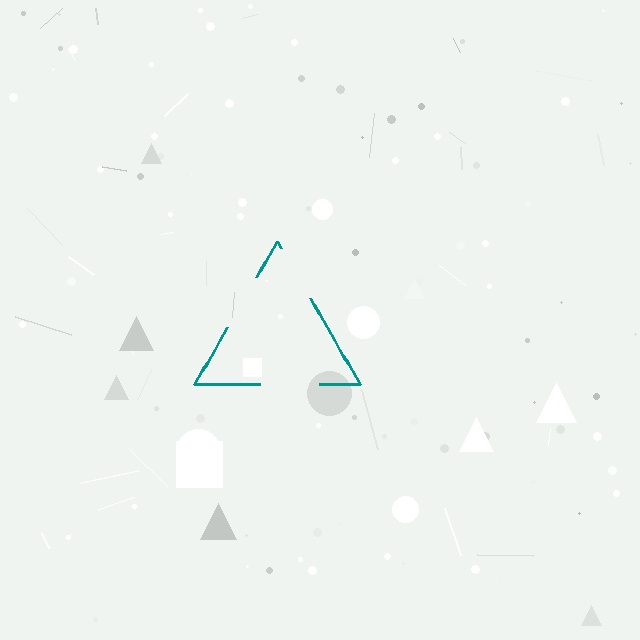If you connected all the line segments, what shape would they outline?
They would outline a triangle.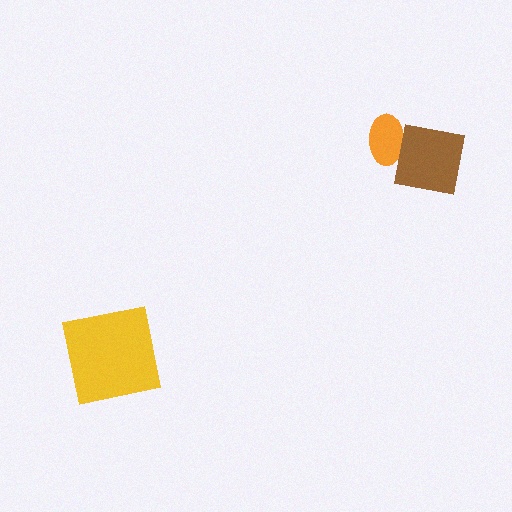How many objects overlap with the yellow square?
0 objects overlap with the yellow square.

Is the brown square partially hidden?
No, no other shape covers it.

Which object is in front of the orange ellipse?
The brown square is in front of the orange ellipse.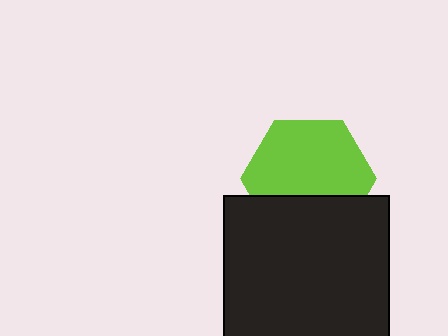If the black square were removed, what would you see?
You would see the complete lime hexagon.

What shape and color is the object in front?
The object in front is a black square.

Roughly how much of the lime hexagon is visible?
Most of it is visible (roughly 68%).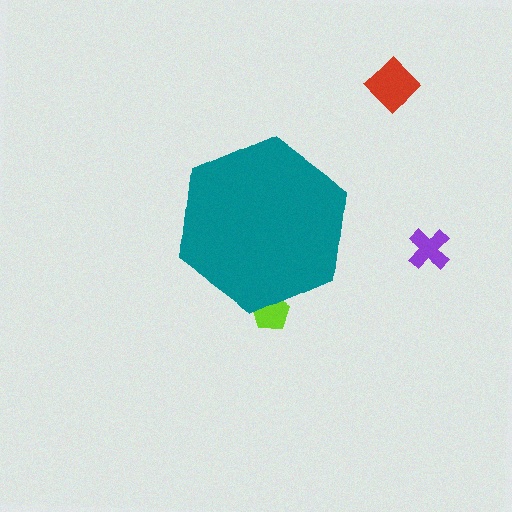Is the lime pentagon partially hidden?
Yes, the lime pentagon is partially hidden behind the teal hexagon.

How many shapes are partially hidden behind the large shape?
1 shape is partially hidden.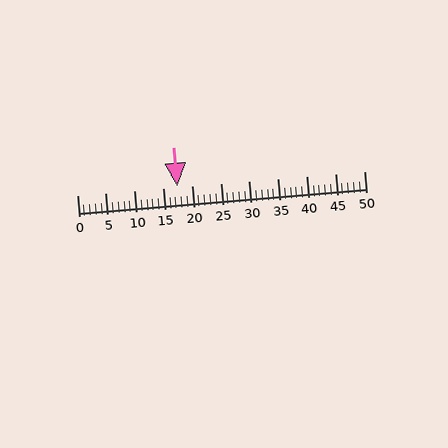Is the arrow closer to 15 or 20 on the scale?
The arrow is closer to 20.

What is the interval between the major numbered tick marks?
The major tick marks are spaced 5 units apart.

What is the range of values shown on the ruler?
The ruler shows values from 0 to 50.